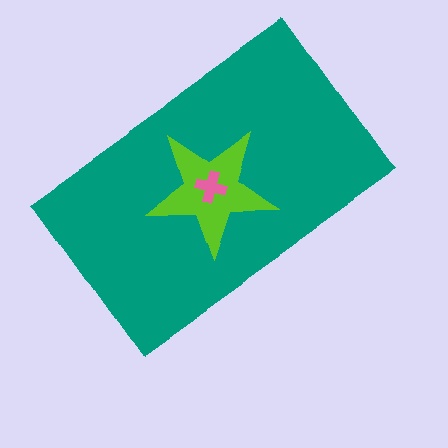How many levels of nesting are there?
3.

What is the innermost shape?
The pink cross.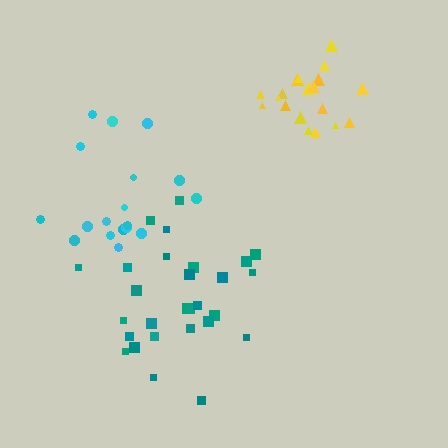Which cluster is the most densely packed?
Yellow.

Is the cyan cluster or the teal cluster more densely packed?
Teal.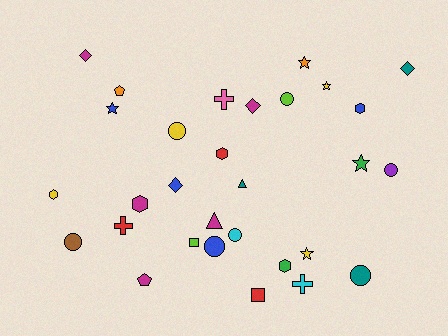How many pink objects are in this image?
There is 1 pink object.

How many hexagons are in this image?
There are 5 hexagons.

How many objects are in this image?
There are 30 objects.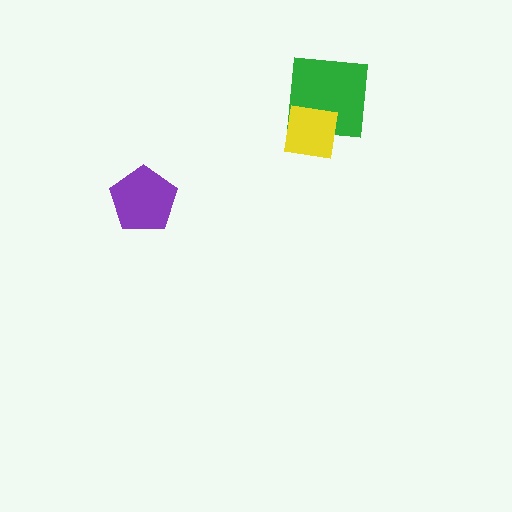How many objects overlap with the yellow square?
1 object overlaps with the yellow square.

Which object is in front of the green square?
The yellow square is in front of the green square.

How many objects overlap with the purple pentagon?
0 objects overlap with the purple pentagon.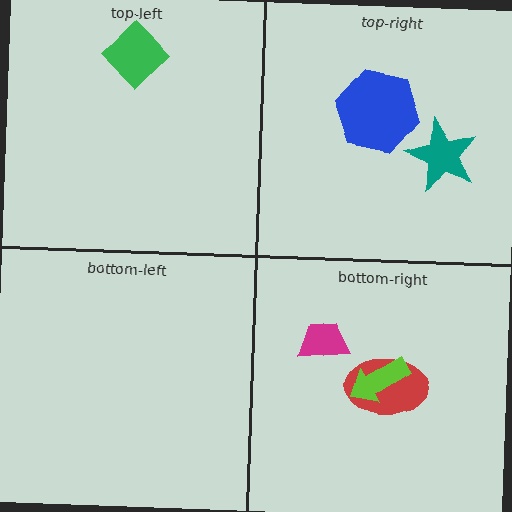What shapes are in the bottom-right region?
The red ellipse, the magenta trapezoid, the lime arrow.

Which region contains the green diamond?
The top-left region.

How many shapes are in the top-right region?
2.